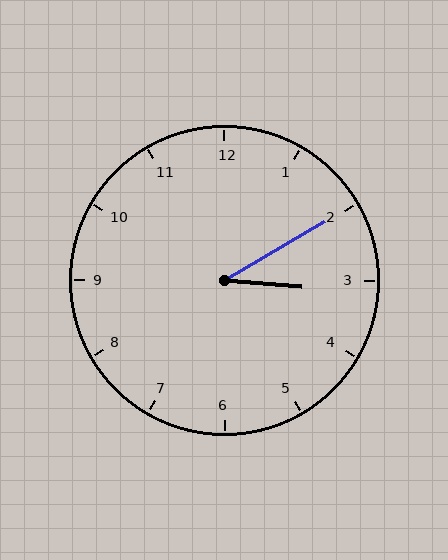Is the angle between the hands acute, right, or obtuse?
It is acute.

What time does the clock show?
3:10.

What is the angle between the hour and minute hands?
Approximately 35 degrees.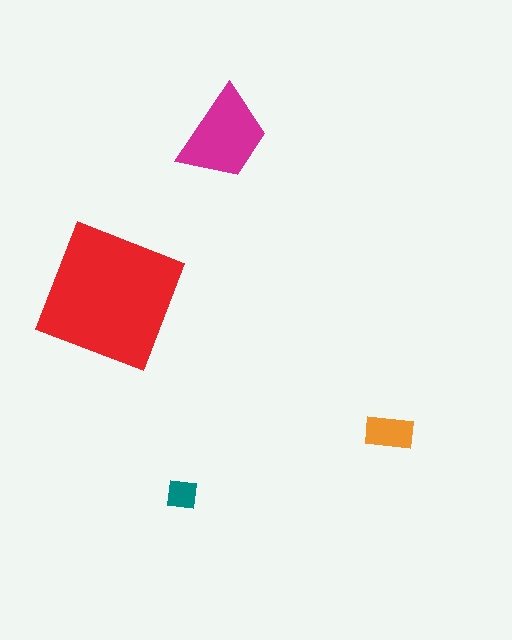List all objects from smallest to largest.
The teal square, the orange rectangle, the magenta trapezoid, the red square.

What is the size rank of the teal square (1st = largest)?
4th.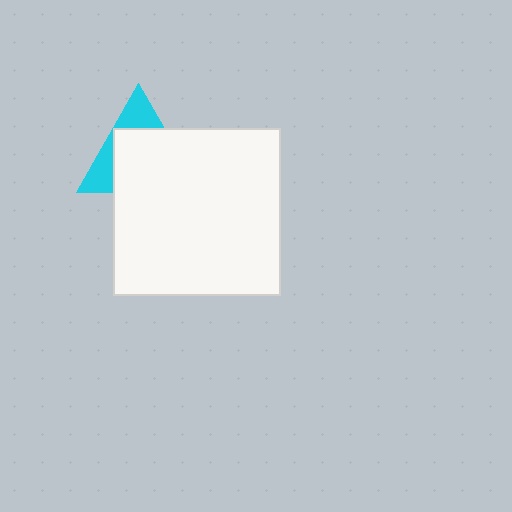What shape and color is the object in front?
The object in front is a white square.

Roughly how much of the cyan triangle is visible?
A small part of it is visible (roughly 34%).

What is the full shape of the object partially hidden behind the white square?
The partially hidden object is a cyan triangle.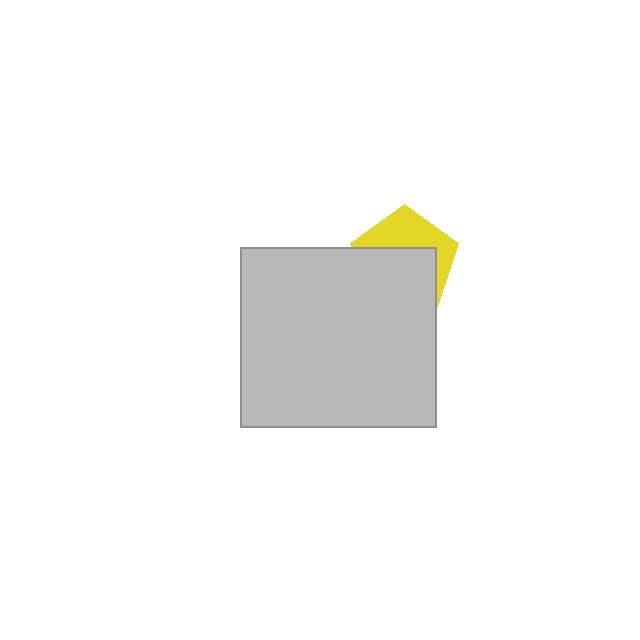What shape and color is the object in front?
The object in front is a light gray rectangle.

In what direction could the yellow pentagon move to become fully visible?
The yellow pentagon could move up. That would shift it out from behind the light gray rectangle entirely.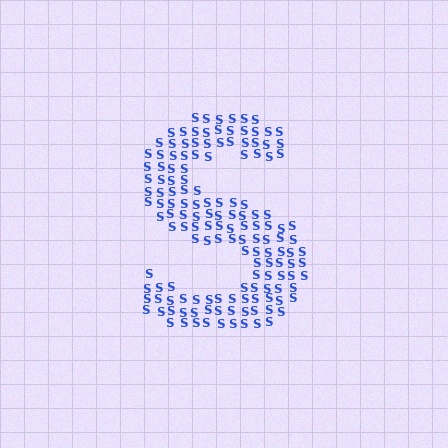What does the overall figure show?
The overall figure shows the letter S.